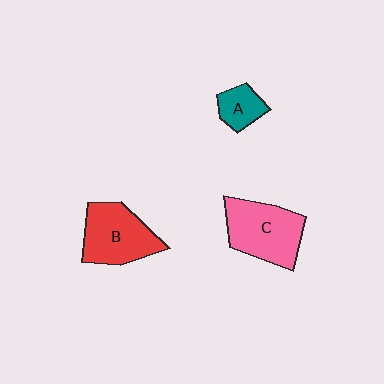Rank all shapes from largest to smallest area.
From largest to smallest: C (pink), B (red), A (teal).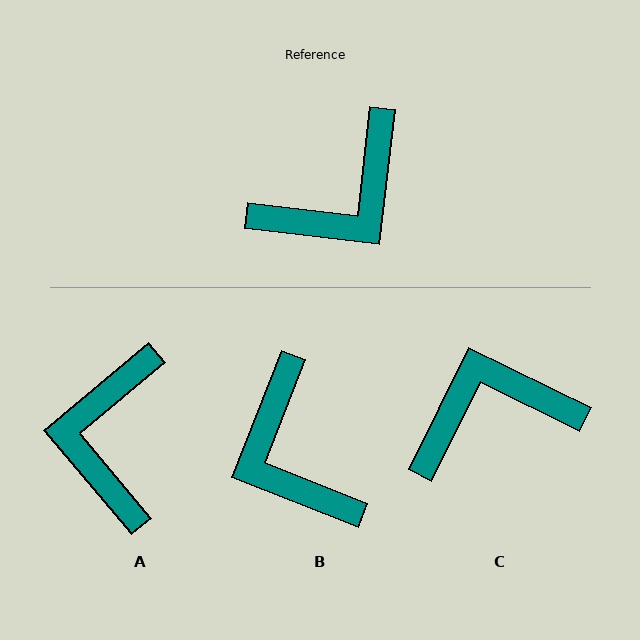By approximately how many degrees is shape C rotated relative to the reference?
Approximately 160 degrees counter-clockwise.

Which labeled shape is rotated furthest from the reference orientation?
C, about 160 degrees away.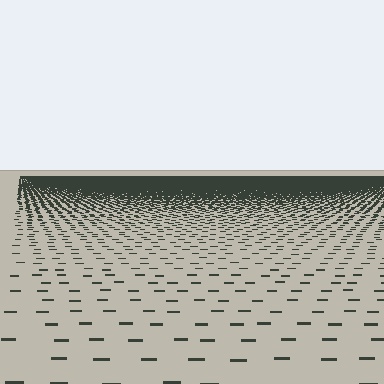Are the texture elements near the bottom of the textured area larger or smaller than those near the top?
Larger. Near the bottom, elements are closer to the viewer and appear at a bigger on-screen size.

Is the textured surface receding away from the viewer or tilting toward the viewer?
The surface is receding away from the viewer. Texture elements get smaller and denser toward the top.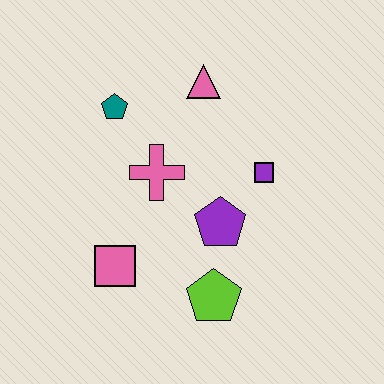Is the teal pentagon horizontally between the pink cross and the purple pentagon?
No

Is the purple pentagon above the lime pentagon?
Yes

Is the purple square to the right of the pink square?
Yes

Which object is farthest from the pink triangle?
The lime pentagon is farthest from the pink triangle.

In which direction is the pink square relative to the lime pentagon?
The pink square is to the left of the lime pentagon.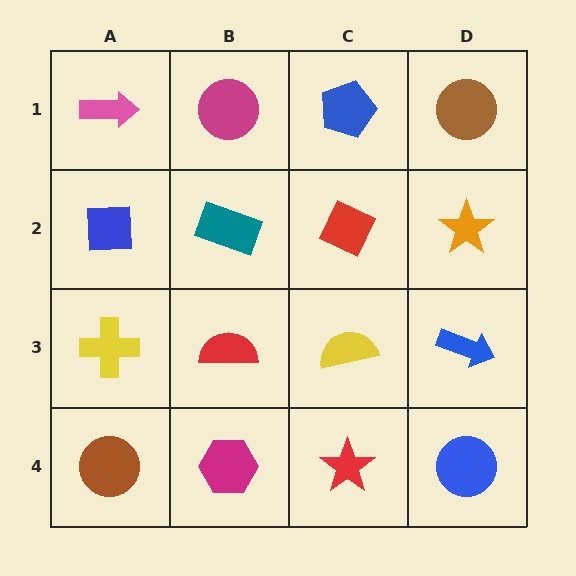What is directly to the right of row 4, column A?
A magenta hexagon.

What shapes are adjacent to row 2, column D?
A brown circle (row 1, column D), a blue arrow (row 3, column D), a red diamond (row 2, column C).